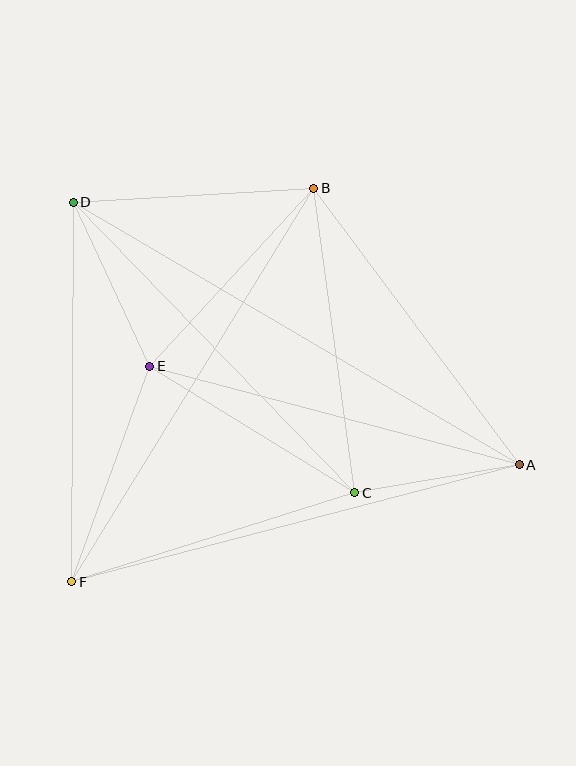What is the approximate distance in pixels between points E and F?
The distance between E and F is approximately 229 pixels.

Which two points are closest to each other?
Points A and C are closest to each other.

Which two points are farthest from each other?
Points A and D are farthest from each other.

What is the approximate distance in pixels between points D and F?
The distance between D and F is approximately 380 pixels.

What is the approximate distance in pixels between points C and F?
The distance between C and F is approximately 296 pixels.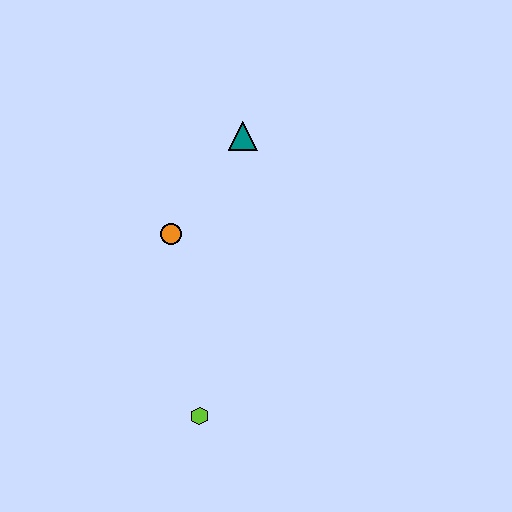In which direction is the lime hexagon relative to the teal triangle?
The lime hexagon is below the teal triangle.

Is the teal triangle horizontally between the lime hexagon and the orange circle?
No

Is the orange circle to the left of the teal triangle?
Yes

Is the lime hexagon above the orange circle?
No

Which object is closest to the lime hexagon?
The orange circle is closest to the lime hexagon.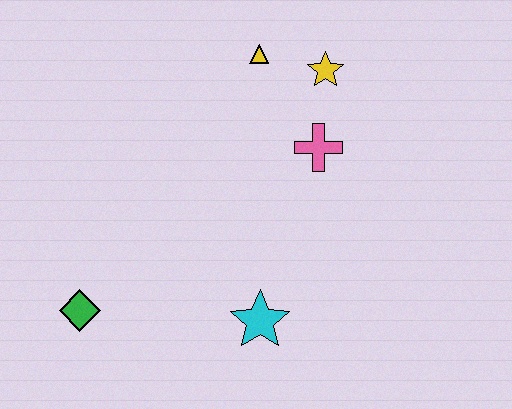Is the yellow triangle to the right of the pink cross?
No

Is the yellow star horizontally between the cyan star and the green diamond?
No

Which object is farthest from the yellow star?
The green diamond is farthest from the yellow star.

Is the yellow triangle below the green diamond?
No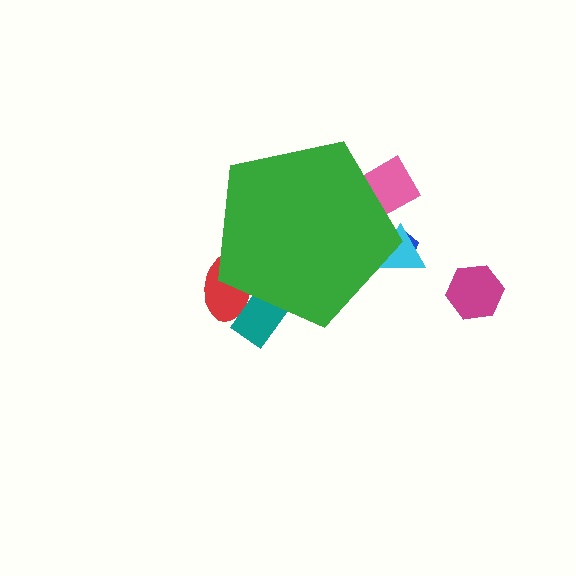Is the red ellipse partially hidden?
Yes, the red ellipse is partially hidden behind the green pentagon.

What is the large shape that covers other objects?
A green pentagon.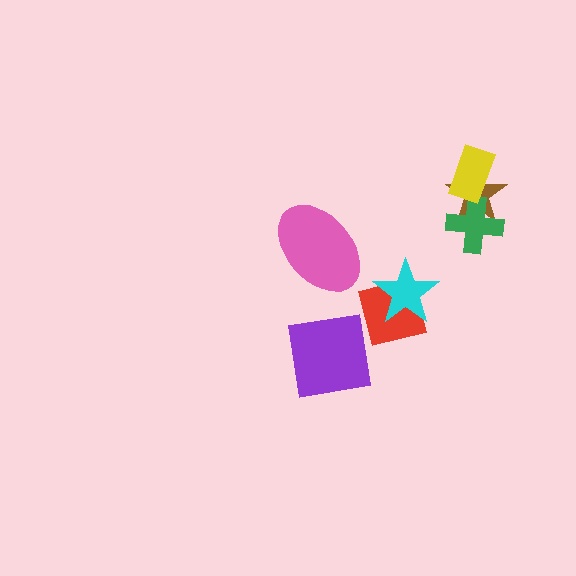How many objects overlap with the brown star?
2 objects overlap with the brown star.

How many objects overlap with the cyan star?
1 object overlaps with the cyan star.